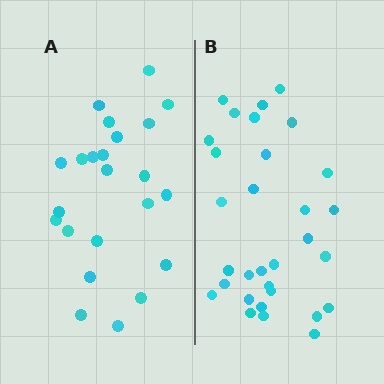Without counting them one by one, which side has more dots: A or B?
Region B (the right region) has more dots.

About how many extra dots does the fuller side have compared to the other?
Region B has roughly 8 or so more dots than region A.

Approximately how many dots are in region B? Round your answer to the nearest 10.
About 30 dots. (The exact count is 31, which rounds to 30.)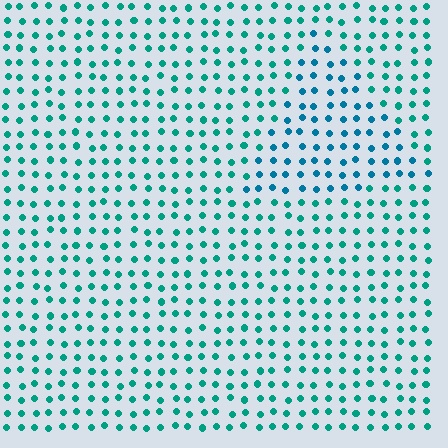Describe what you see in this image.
The image is filled with small teal elements in a uniform arrangement. A triangle-shaped region is visible where the elements are tinted to a slightly different hue, forming a subtle color boundary.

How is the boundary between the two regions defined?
The boundary is defined purely by a slight shift in hue (about 26 degrees). Spacing, size, and orientation are identical on both sides.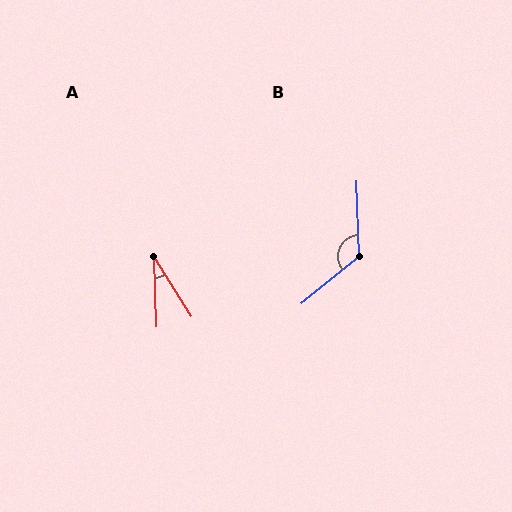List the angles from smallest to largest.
A (31°), B (127°).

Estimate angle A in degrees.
Approximately 31 degrees.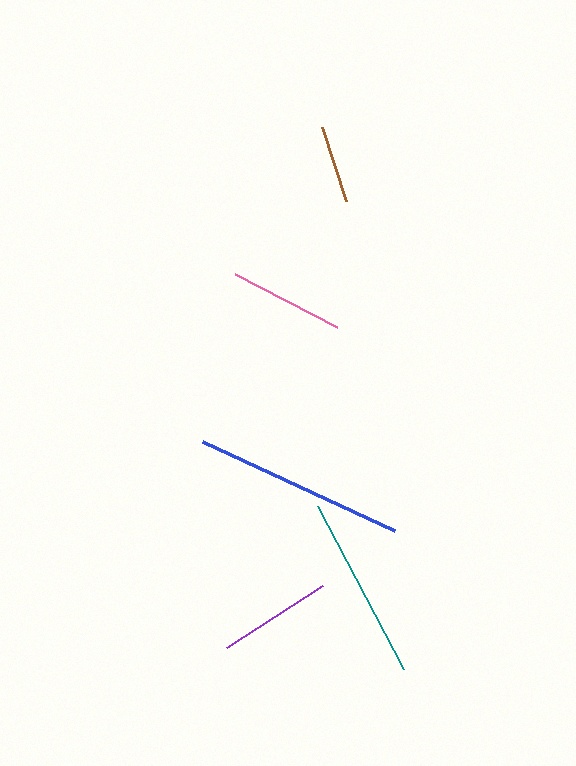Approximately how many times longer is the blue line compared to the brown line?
The blue line is approximately 2.8 times the length of the brown line.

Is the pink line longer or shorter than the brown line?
The pink line is longer than the brown line.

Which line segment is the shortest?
The brown line is the shortest at approximately 77 pixels.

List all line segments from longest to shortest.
From longest to shortest: blue, teal, pink, purple, brown.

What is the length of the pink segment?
The pink segment is approximately 115 pixels long.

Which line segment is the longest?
The blue line is the longest at approximately 211 pixels.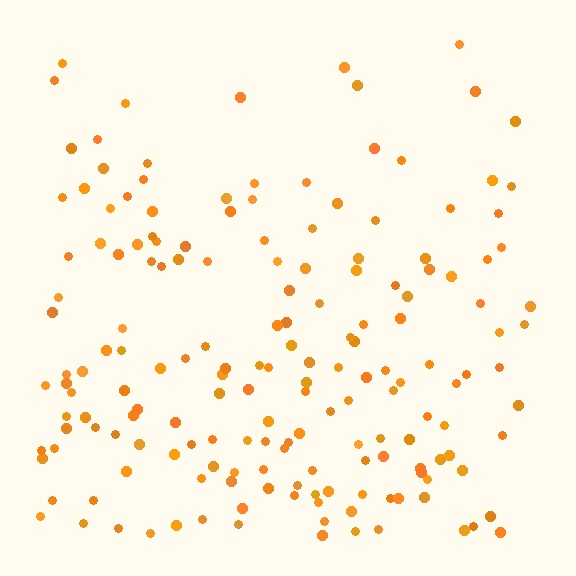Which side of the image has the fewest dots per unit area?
The top.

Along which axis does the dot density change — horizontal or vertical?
Vertical.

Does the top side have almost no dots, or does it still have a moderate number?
Still a moderate number, just noticeably fewer than the bottom.